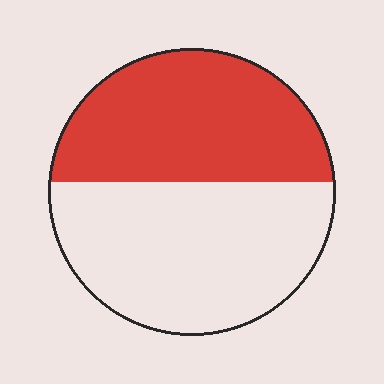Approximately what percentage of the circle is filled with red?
Approximately 45%.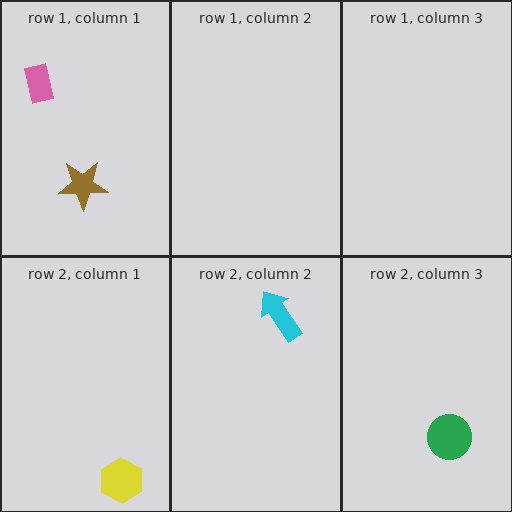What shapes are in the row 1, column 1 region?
The pink rectangle, the brown star.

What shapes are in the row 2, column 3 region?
The green circle.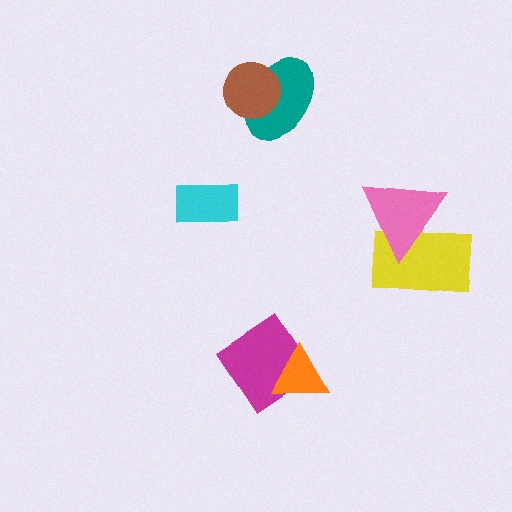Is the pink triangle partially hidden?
No, no other shape covers it.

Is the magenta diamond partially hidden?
Yes, it is partially covered by another shape.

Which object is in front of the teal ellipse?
The brown circle is in front of the teal ellipse.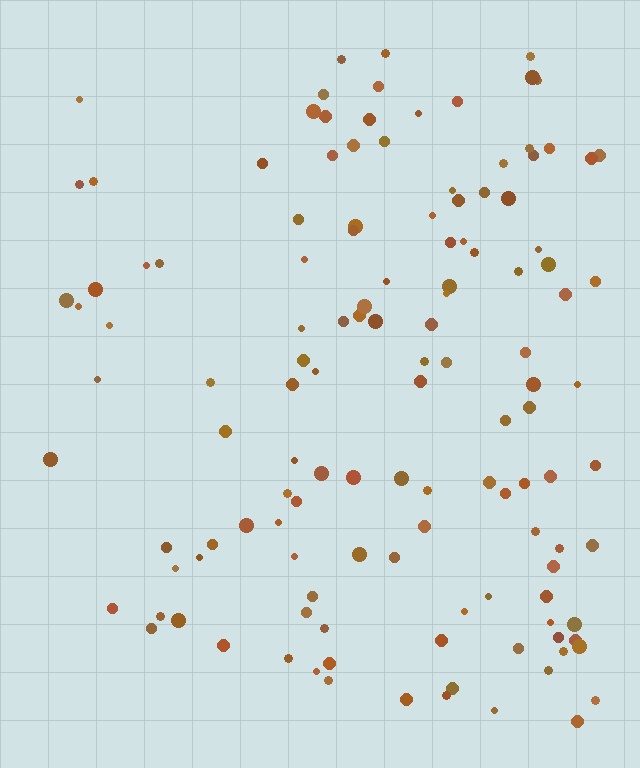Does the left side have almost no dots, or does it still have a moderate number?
Still a moderate number, just noticeably fewer than the right.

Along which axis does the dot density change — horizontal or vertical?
Horizontal.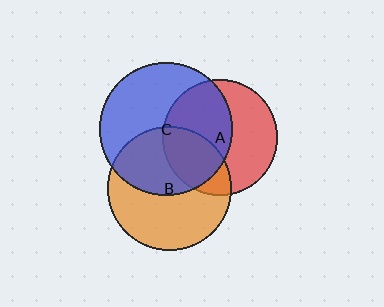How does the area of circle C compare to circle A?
Approximately 1.3 times.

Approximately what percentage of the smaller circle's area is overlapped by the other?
Approximately 50%.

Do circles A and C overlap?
Yes.